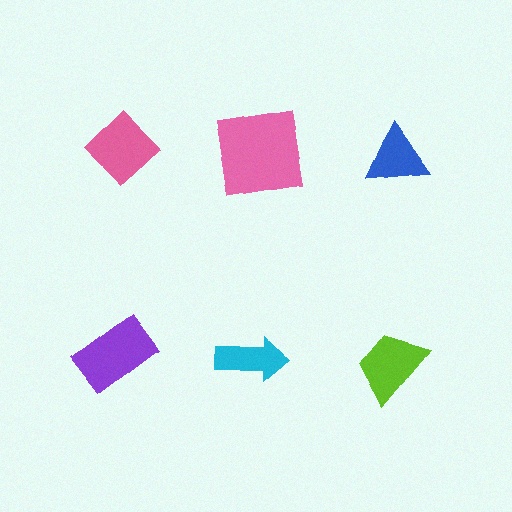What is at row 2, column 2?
A cyan arrow.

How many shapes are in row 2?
3 shapes.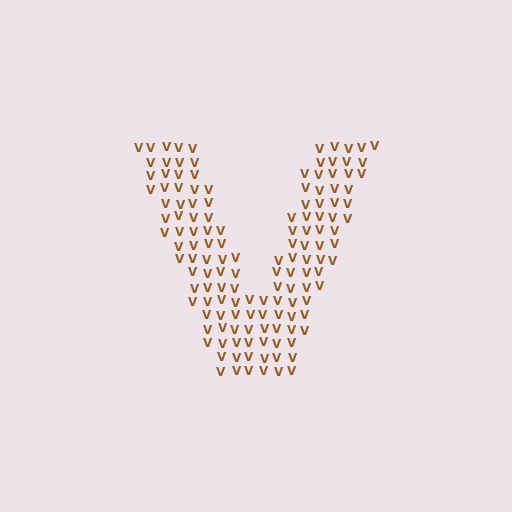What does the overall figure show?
The overall figure shows the letter V.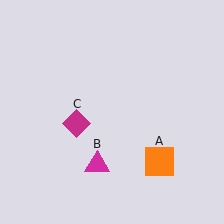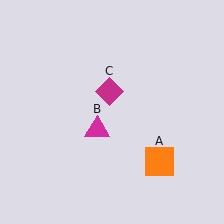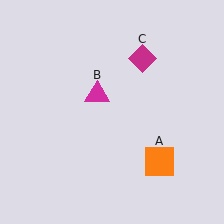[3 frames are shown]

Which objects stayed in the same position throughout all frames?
Orange square (object A) remained stationary.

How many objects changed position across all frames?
2 objects changed position: magenta triangle (object B), magenta diamond (object C).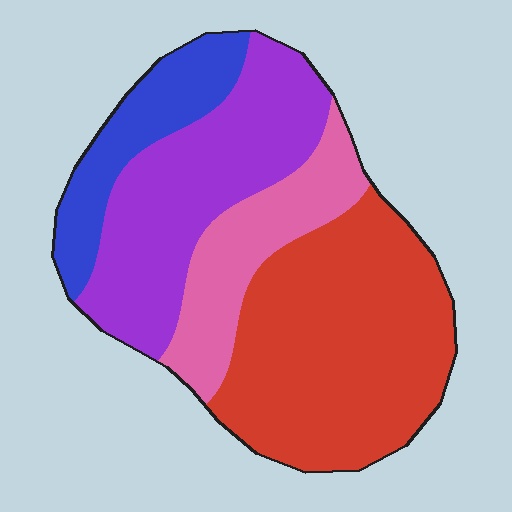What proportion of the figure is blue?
Blue covers around 15% of the figure.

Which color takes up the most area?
Red, at roughly 40%.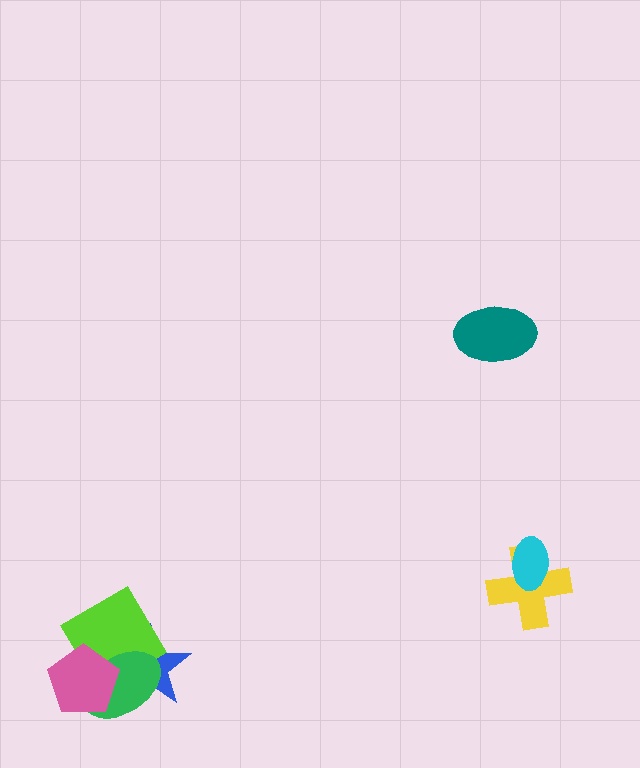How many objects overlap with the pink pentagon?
3 objects overlap with the pink pentagon.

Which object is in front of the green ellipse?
The pink pentagon is in front of the green ellipse.